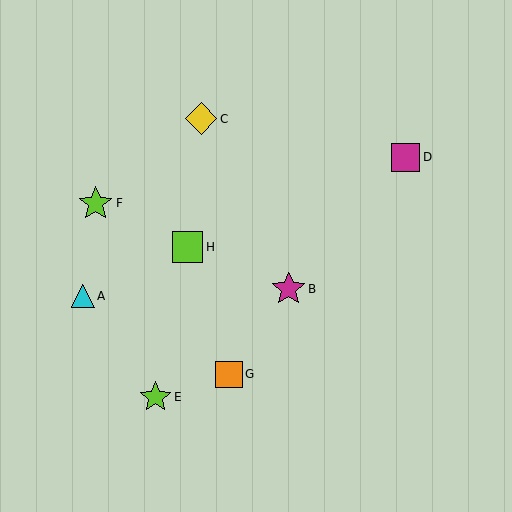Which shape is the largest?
The lime star (labeled F) is the largest.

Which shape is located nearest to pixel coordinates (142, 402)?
The lime star (labeled E) at (155, 397) is nearest to that location.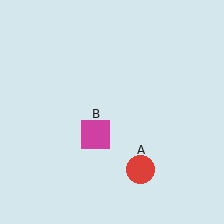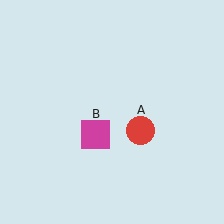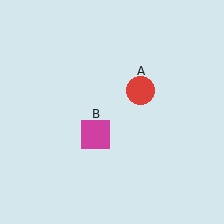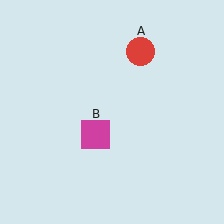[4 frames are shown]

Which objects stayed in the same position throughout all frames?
Magenta square (object B) remained stationary.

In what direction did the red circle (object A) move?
The red circle (object A) moved up.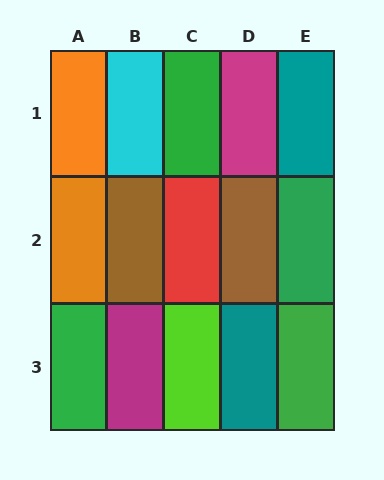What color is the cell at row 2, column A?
Orange.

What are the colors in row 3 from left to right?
Green, magenta, lime, teal, green.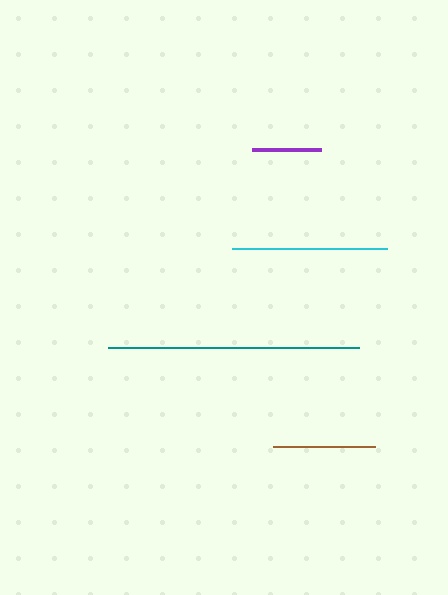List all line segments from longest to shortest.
From longest to shortest: teal, cyan, brown, purple.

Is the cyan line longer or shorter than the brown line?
The cyan line is longer than the brown line.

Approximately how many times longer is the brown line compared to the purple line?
The brown line is approximately 1.5 times the length of the purple line.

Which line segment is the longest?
The teal line is the longest at approximately 251 pixels.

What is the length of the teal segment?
The teal segment is approximately 251 pixels long.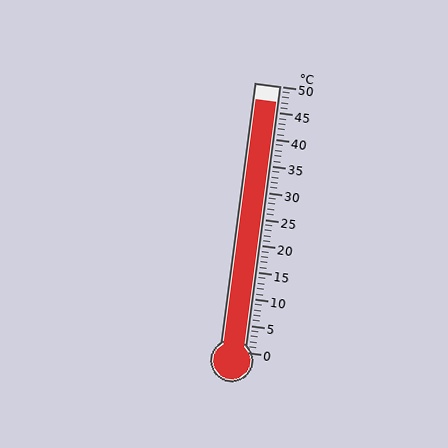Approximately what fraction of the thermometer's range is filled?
The thermometer is filled to approximately 95% of its range.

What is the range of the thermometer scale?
The thermometer scale ranges from 0°C to 50°C.